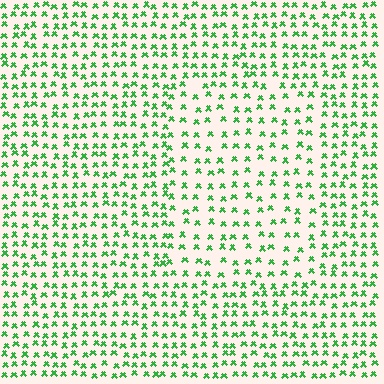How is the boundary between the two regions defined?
The boundary is defined by a change in element density (approximately 1.6x ratio). All elements are the same color, size, and shape.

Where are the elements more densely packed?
The elements are more densely packed outside the rectangle boundary.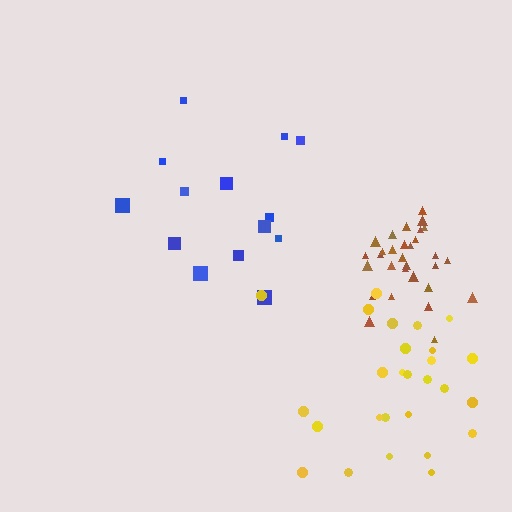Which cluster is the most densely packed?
Brown.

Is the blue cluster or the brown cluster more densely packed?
Brown.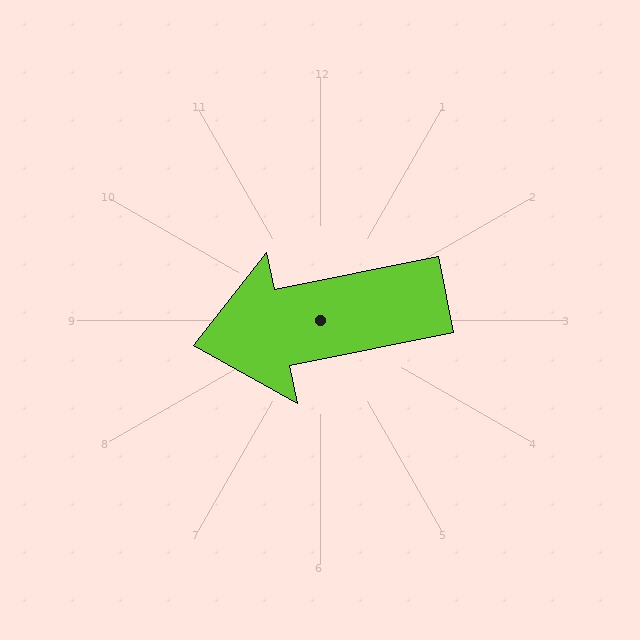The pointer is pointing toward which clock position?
Roughly 9 o'clock.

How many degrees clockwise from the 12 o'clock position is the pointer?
Approximately 259 degrees.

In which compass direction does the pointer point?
West.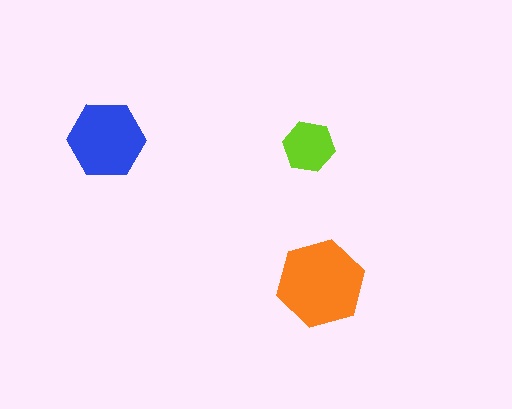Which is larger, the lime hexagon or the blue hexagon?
The blue one.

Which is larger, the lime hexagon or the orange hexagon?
The orange one.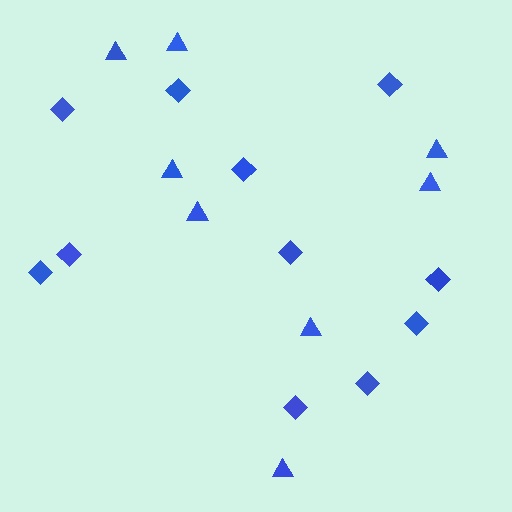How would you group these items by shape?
There are 2 groups: one group of triangles (8) and one group of diamonds (11).